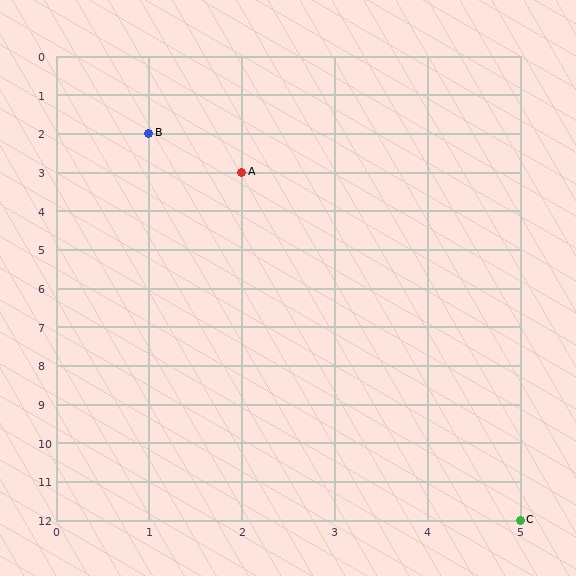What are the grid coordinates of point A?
Point A is at grid coordinates (2, 3).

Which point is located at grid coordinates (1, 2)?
Point B is at (1, 2).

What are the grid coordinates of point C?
Point C is at grid coordinates (5, 12).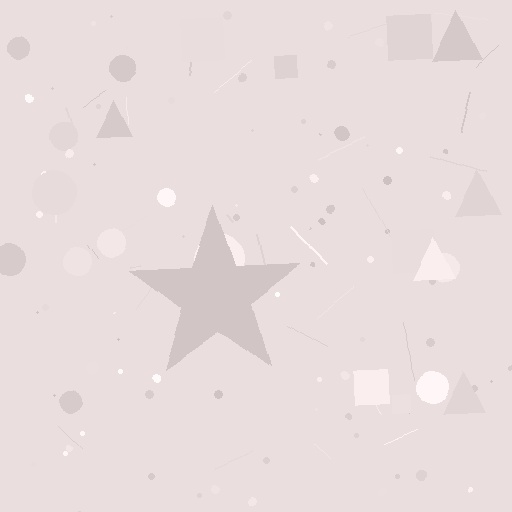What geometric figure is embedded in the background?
A star is embedded in the background.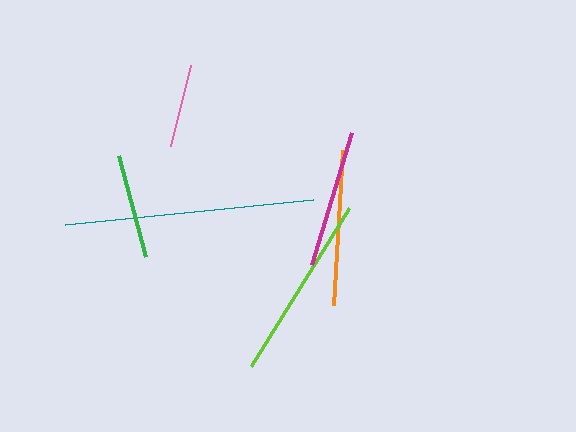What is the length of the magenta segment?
The magenta segment is approximately 138 pixels long.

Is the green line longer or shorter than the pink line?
The green line is longer than the pink line.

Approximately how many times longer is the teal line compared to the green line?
The teal line is approximately 2.4 times the length of the green line.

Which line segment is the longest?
The teal line is the longest at approximately 249 pixels.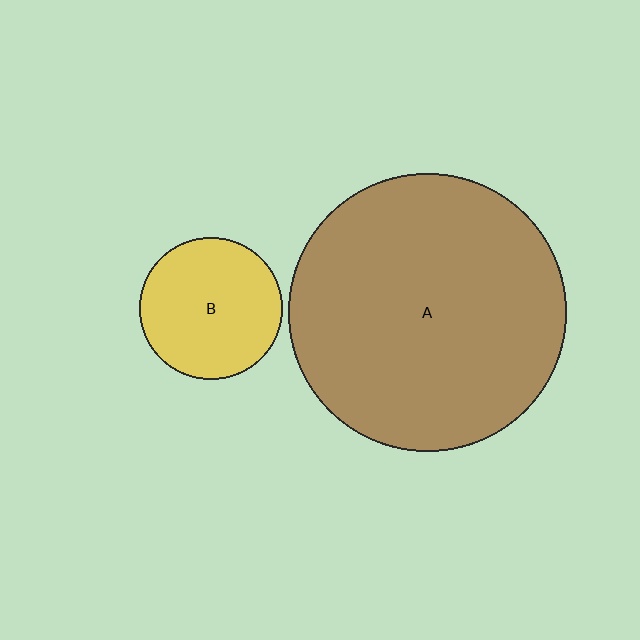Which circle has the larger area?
Circle A (brown).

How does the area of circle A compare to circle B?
Approximately 3.8 times.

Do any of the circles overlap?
No, none of the circles overlap.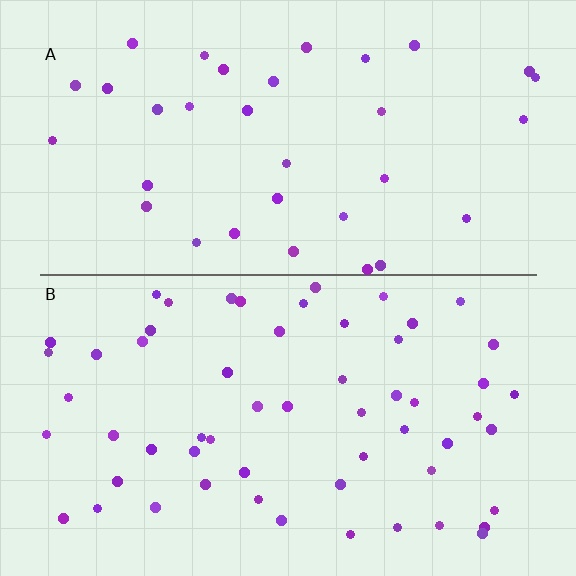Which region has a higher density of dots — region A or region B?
B (the bottom).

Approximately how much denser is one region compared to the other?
Approximately 1.7× — region B over region A.